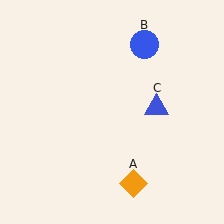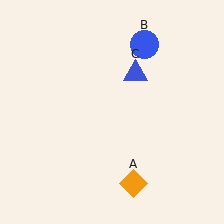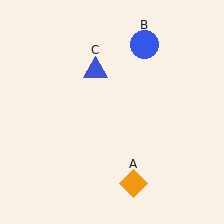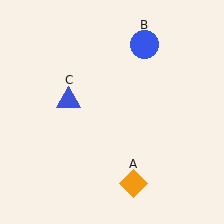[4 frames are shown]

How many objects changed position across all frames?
1 object changed position: blue triangle (object C).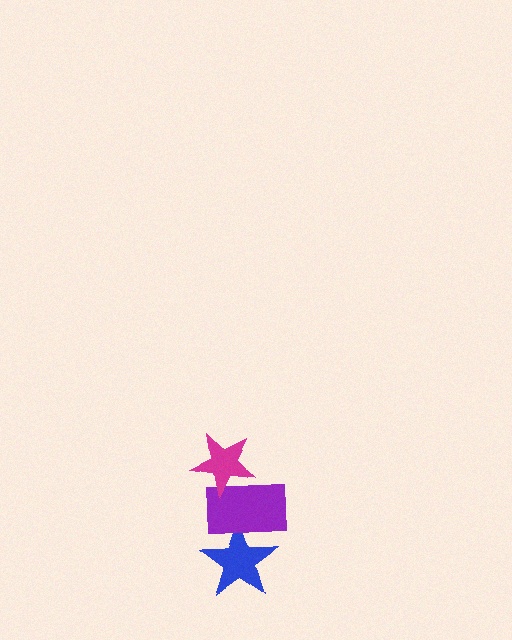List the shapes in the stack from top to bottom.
From top to bottom: the magenta star, the purple rectangle, the blue star.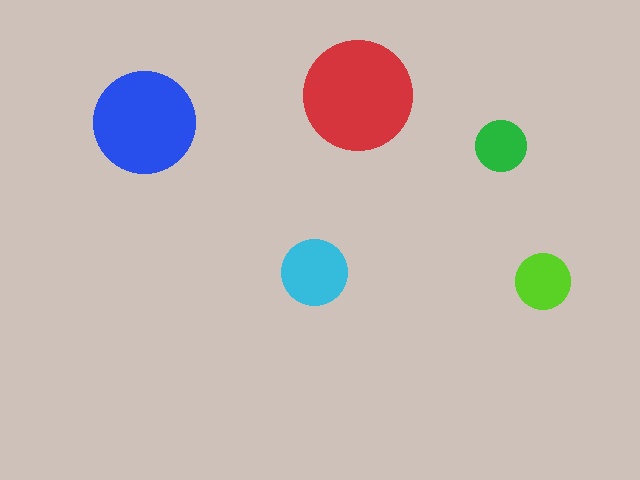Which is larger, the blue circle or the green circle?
The blue one.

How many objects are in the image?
There are 5 objects in the image.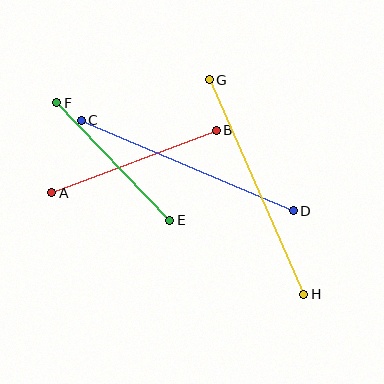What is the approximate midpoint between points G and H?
The midpoint is at approximately (256, 187) pixels.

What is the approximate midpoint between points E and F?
The midpoint is at approximately (113, 161) pixels.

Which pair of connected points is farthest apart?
Points G and H are farthest apart.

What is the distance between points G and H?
The distance is approximately 234 pixels.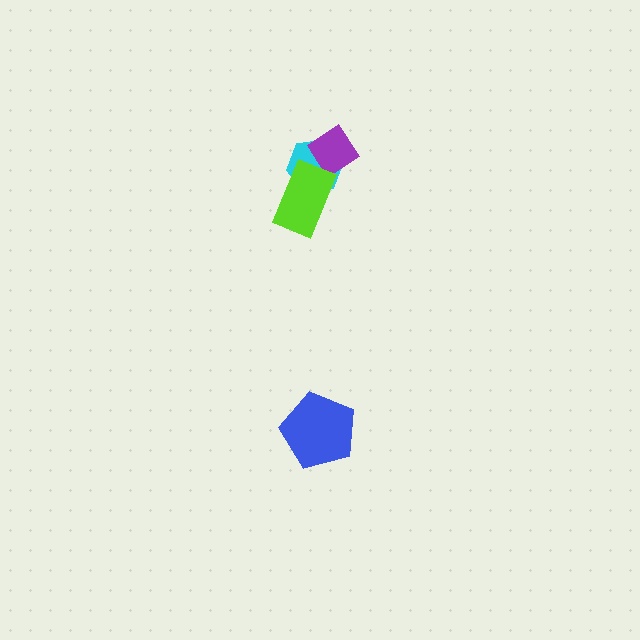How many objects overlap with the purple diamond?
1 object overlaps with the purple diamond.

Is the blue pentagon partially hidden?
No, no other shape covers it.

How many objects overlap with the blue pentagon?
0 objects overlap with the blue pentagon.